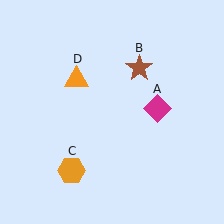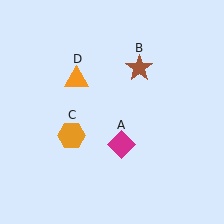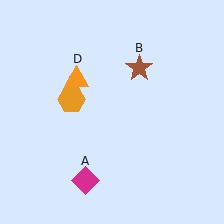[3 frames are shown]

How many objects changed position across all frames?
2 objects changed position: magenta diamond (object A), orange hexagon (object C).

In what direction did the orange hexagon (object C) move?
The orange hexagon (object C) moved up.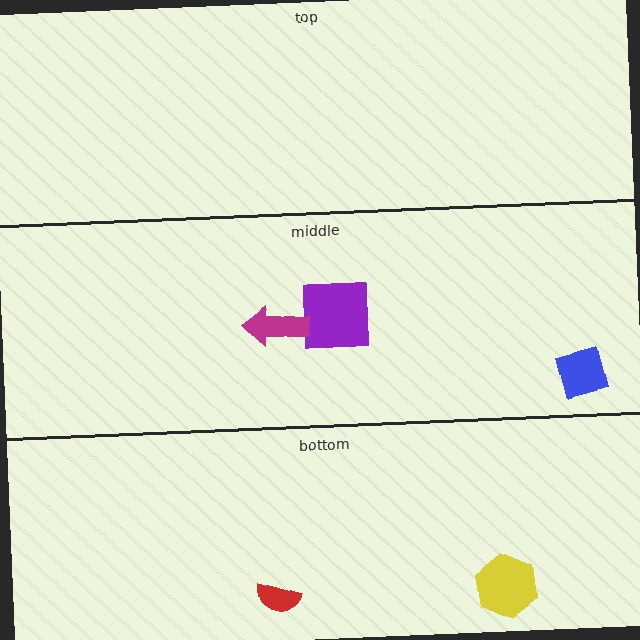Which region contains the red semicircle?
The bottom region.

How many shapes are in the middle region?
3.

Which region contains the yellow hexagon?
The bottom region.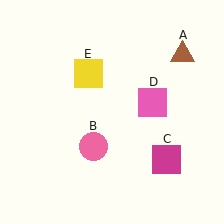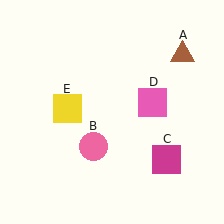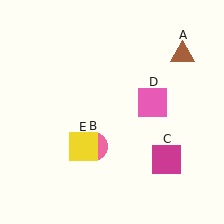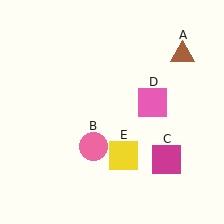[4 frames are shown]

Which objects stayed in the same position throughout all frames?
Brown triangle (object A) and pink circle (object B) and magenta square (object C) and pink square (object D) remained stationary.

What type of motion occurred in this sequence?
The yellow square (object E) rotated counterclockwise around the center of the scene.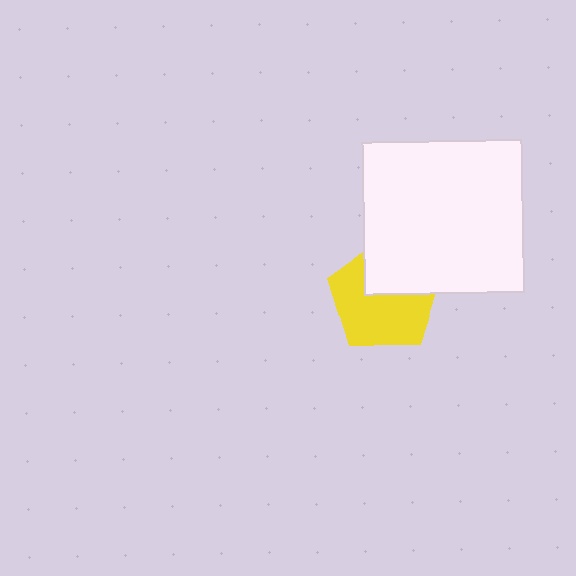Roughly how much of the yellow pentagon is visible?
About half of it is visible (roughly 63%).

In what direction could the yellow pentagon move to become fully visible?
The yellow pentagon could move down. That would shift it out from behind the white rectangle entirely.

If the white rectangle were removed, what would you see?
You would see the complete yellow pentagon.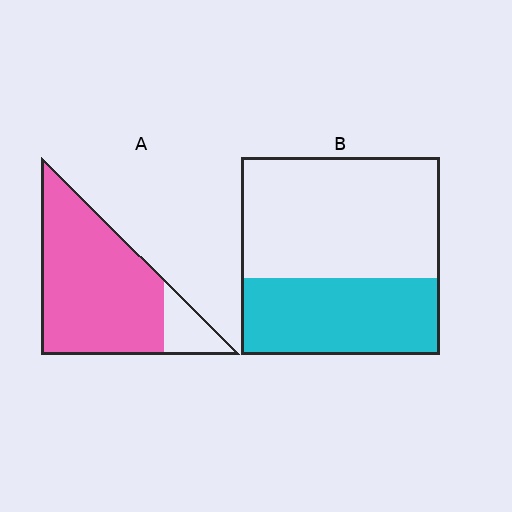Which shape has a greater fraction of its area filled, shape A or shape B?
Shape A.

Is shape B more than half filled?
No.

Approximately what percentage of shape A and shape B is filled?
A is approximately 85% and B is approximately 40%.